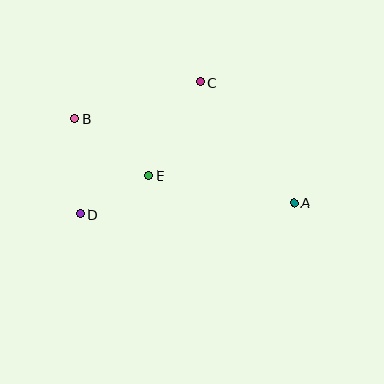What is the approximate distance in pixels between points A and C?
The distance between A and C is approximately 153 pixels.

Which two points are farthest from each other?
Points A and B are farthest from each other.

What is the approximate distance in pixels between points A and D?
The distance between A and D is approximately 214 pixels.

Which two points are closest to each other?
Points D and E are closest to each other.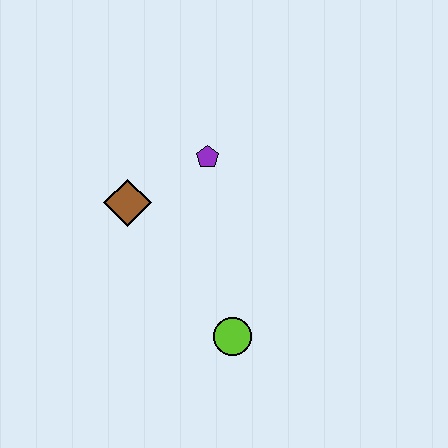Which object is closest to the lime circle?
The brown diamond is closest to the lime circle.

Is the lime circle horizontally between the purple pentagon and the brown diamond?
No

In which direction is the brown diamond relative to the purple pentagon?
The brown diamond is to the left of the purple pentagon.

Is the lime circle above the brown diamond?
No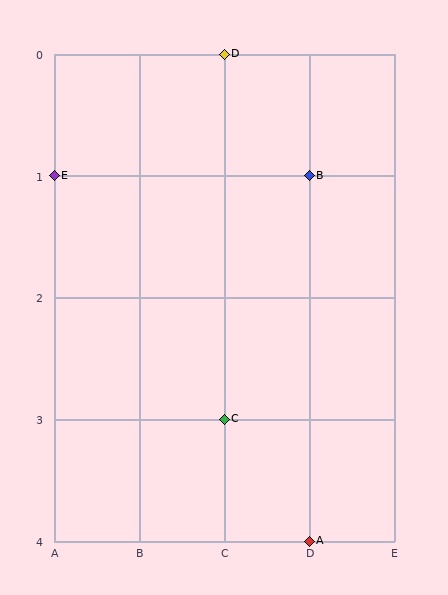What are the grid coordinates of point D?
Point D is at grid coordinates (C, 0).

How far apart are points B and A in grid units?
Points B and A are 3 rows apart.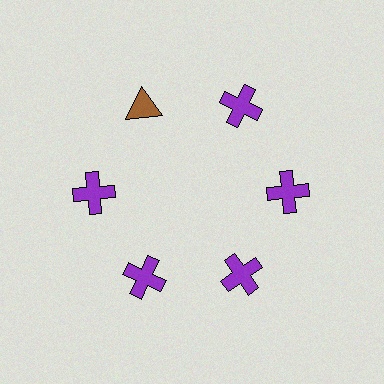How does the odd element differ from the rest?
It differs in both color (brown instead of purple) and shape (triangle instead of cross).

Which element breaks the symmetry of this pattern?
The brown triangle at roughly the 11 o'clock position breaks the symmetry. All other shapes are purple crosses.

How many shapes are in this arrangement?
There are 6 shapes arranged in a ring pattern.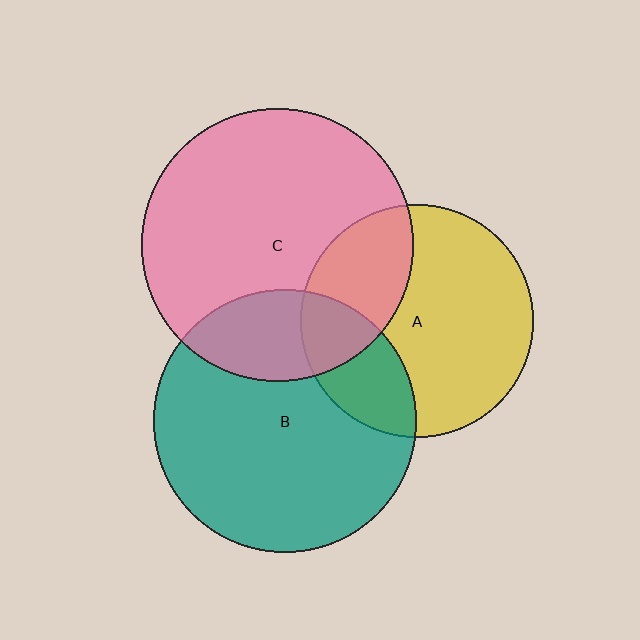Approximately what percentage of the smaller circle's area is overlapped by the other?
Approximately 25%.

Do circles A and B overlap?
Yes.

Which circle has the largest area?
Circle C (pink).